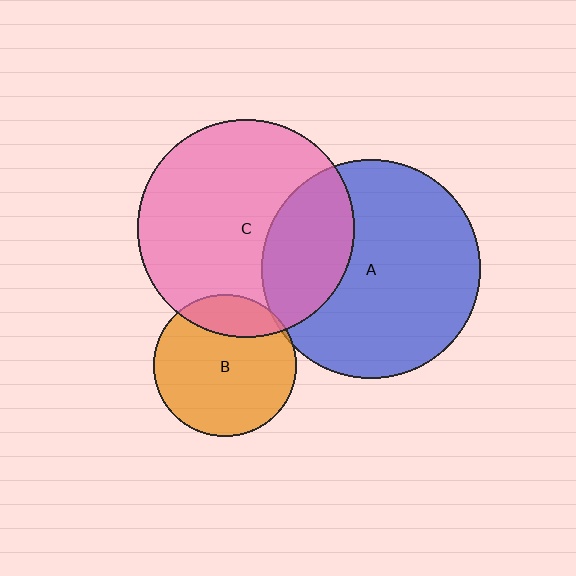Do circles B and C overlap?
Yes.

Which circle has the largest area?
Circle A (blue).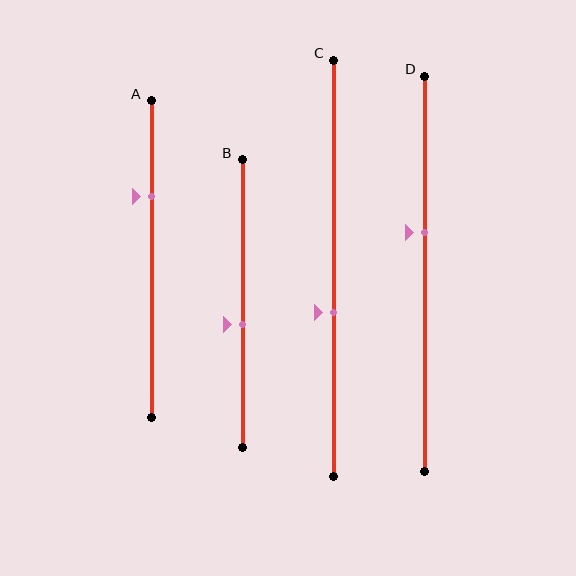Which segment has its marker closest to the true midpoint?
Segment B has its marker closest to the true midpoint.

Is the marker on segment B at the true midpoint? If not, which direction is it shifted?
No, the marker on segment B is shifted downward by about 7% of the segment length.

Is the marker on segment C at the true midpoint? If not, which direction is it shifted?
No, the marker on segment C is shifted downward by about 11% of the segment length.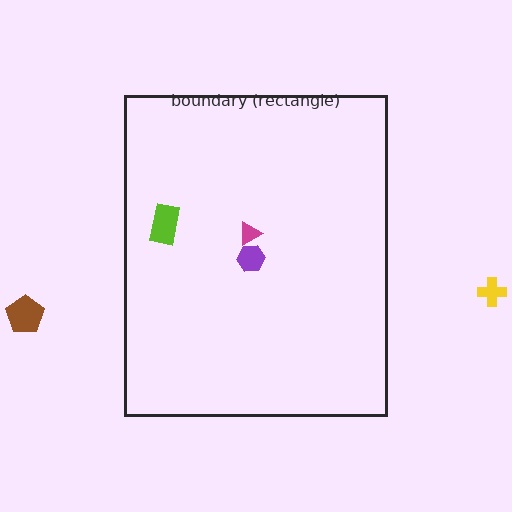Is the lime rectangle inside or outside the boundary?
Inside.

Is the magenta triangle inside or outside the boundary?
Inside.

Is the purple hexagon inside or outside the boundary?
Inside.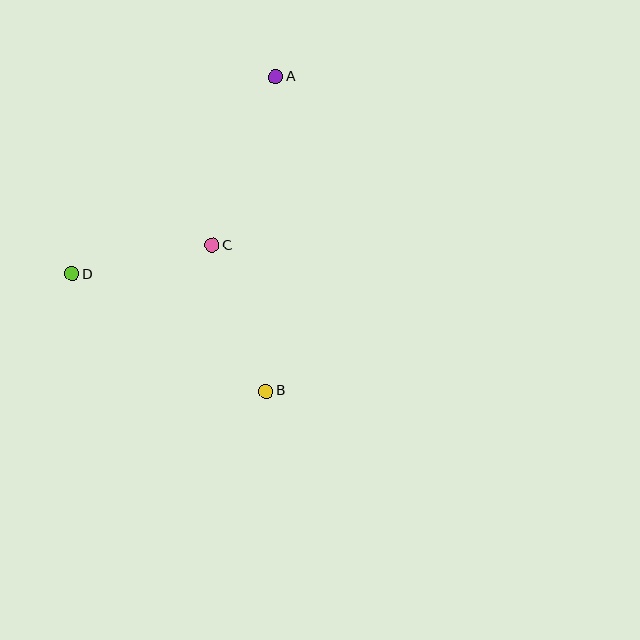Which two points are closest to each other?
Points C and D are closest to each other.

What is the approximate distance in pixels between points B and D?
The distance between B and D is approximately 227 pixels.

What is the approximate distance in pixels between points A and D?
The distance between A and D is approximately 284 pixels.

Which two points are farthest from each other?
Points A and B are farthest from each other.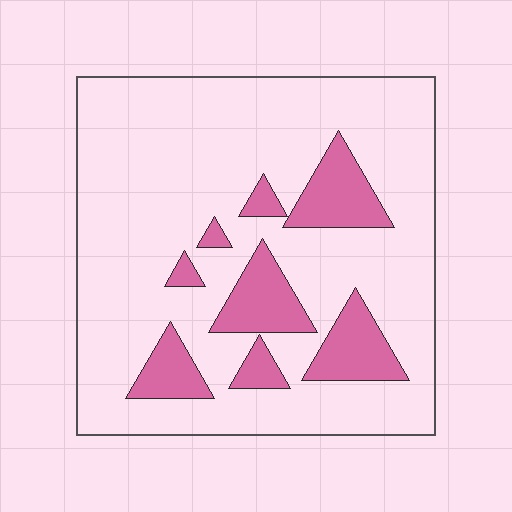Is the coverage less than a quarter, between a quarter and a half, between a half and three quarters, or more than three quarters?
Less than a quarter.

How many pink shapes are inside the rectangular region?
8.